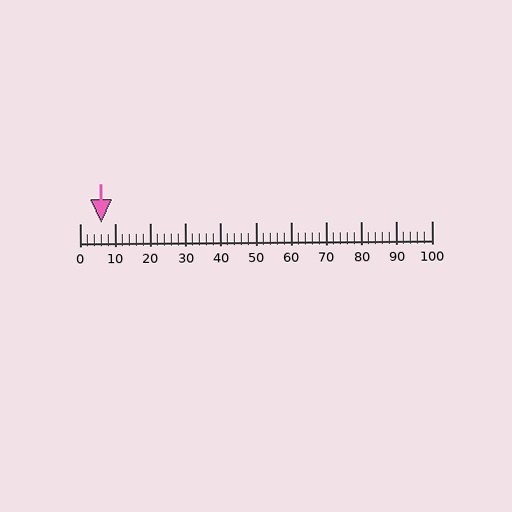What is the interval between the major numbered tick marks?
The major tick marks are spaced 10 units apart.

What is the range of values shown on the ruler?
The ruler shows values from 0 to 100.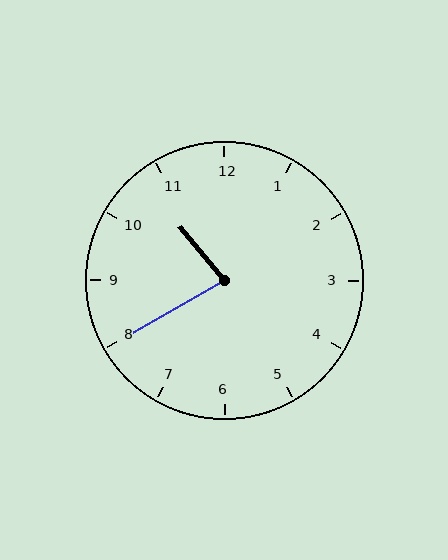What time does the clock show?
10:40.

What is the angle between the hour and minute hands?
Approximately 80 degrees.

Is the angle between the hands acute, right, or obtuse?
It is acute.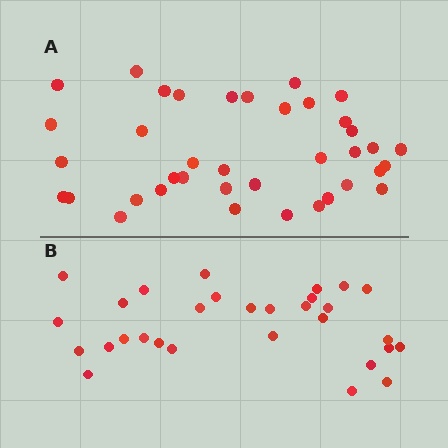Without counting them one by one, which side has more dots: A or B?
Region A (the top region) has more dots.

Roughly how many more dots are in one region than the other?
Region A has roughly 8 or so more dots than region B.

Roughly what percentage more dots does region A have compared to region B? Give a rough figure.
About 25% more.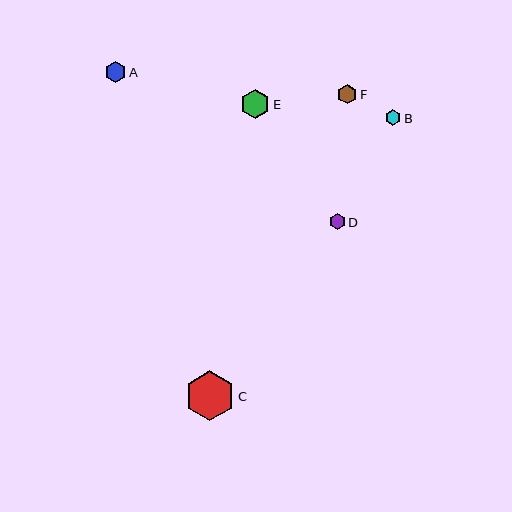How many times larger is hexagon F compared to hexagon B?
Hexagon F is approximately 1.2 times the size of hexagon B.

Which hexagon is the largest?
Hexagon C is the largest with a size of approximately 50 pixels.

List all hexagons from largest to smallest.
From largest to smallest: C, E, A, F, D, B.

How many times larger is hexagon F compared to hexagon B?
Hexagon F is approximately 1.2 times the size of hexagon B.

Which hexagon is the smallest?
Hexagon B is the smallest with a size of approximately 16 pixels.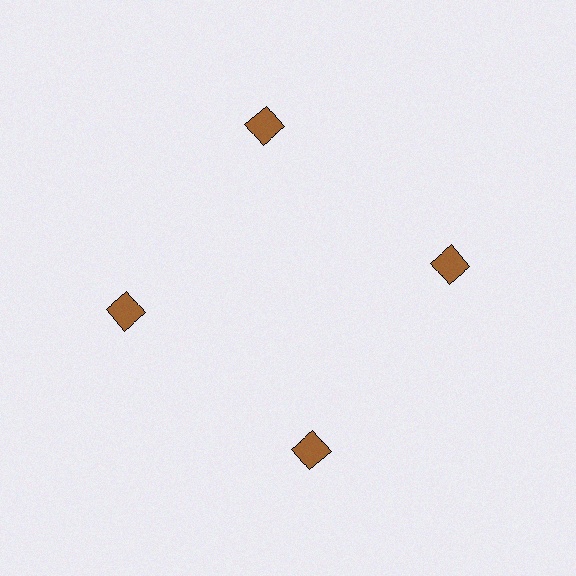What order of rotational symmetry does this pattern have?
This pattern has 4-fold rotational symmetry.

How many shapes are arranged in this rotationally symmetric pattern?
There are 4 shapes, arranged in 4 groups of 1.